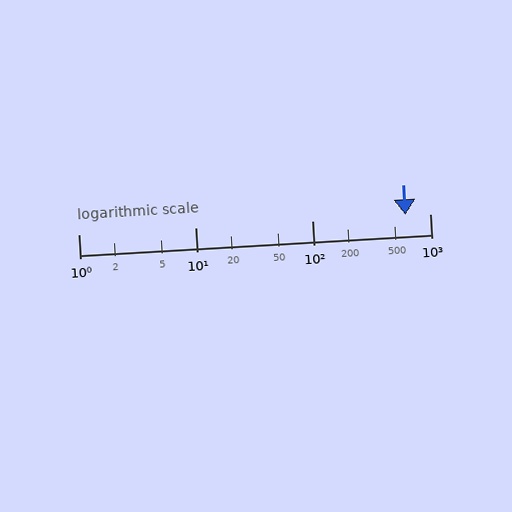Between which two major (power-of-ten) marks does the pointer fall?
The pointer is between 100 and 1000.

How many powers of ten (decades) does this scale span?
The scale spans 3 decades, from 1 to 1000.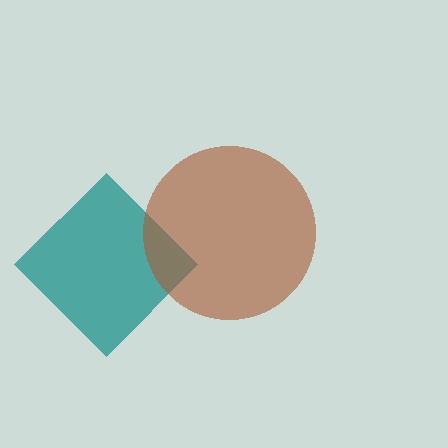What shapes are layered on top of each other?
The layered shapes are: a teal diamond, a brown circle.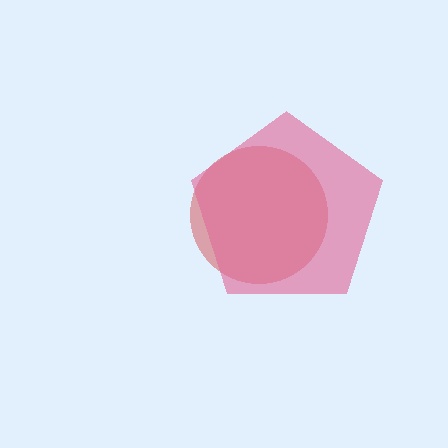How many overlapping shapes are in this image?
There are 2 overlapping shapes in the image.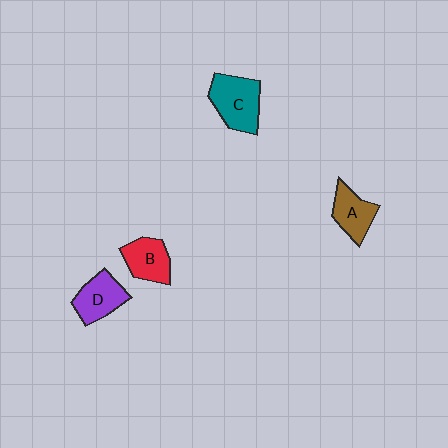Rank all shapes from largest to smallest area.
From largest to smallest: C (teal), D (purple), B (red), A (brown).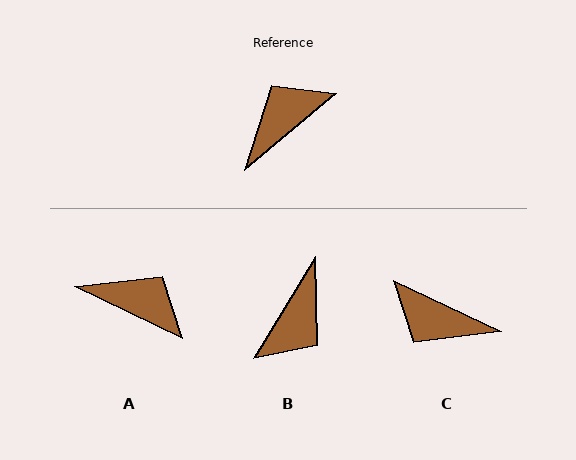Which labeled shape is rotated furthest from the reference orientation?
B, about 161 degrees away.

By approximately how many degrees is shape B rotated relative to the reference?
Approximately 161 degrees clockwise.